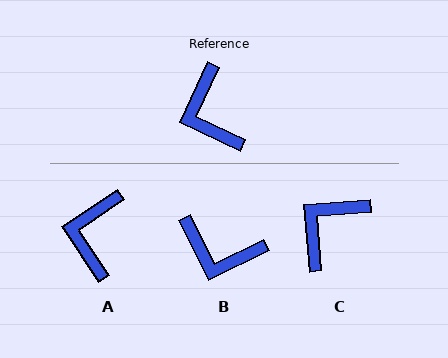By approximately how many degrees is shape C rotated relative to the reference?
Approximately 60 degrees clockwise.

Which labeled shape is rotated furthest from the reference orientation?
C, about 60 degrees away.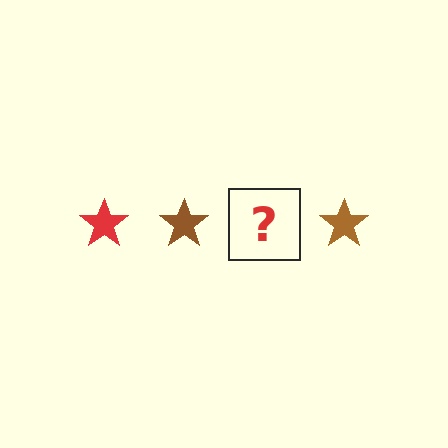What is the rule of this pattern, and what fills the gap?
The rule is that the pattern cycles through red, brown stars. The gap should be filled with a red star.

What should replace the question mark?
The question mark should be replaced with a red star.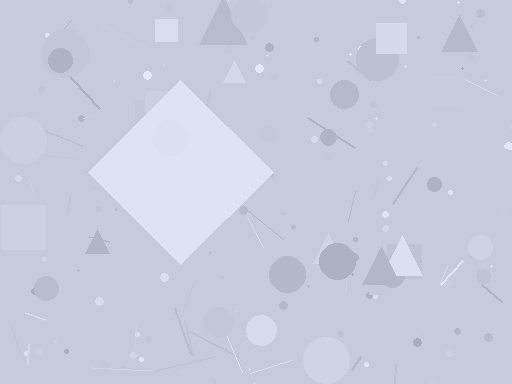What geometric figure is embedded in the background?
A diamond is embedded in the background.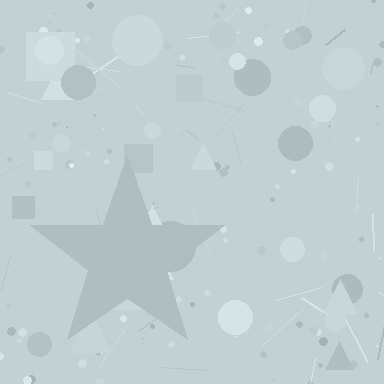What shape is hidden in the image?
A star is hidden in the image.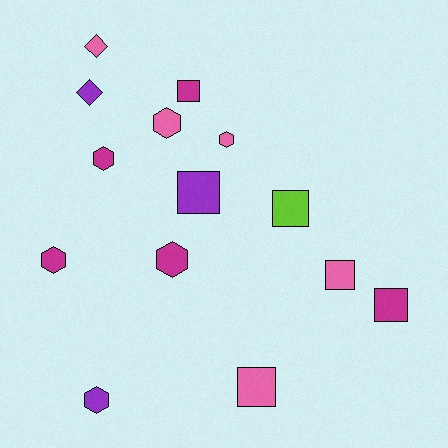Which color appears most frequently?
Magenta, with 5 objects.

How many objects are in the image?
There are 14 objects.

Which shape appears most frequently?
Square, with 6 objects.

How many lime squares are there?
There is 1 lime square.